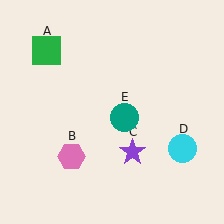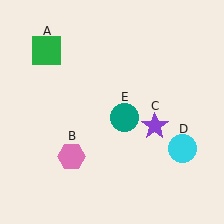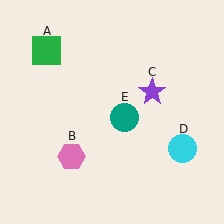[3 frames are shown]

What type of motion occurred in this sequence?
The purple star (object C) rotated counterclockwise around the center of the scene.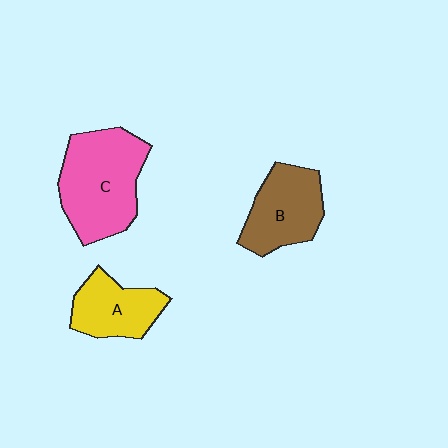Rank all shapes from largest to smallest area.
From largest to smallest: C (pink), B (brown), A (yellow).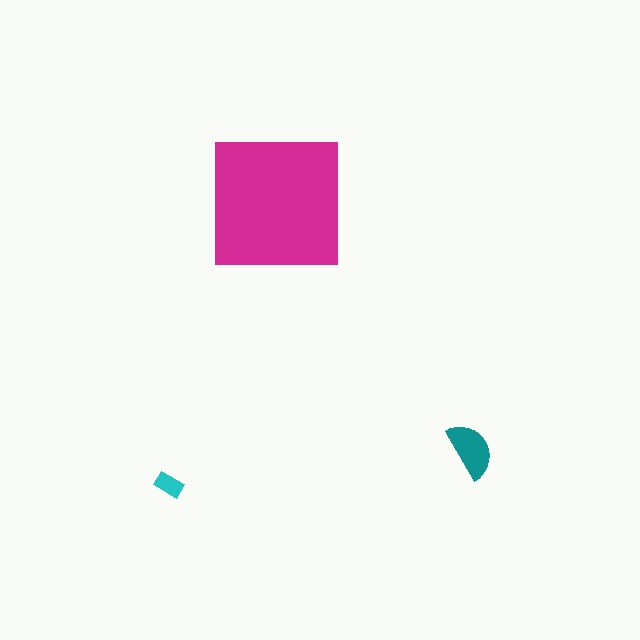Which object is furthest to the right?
The teal semicircle is rightmost.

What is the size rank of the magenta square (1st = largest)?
1st.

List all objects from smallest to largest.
The cyan rectangle, the teal semicircle, the magenta square.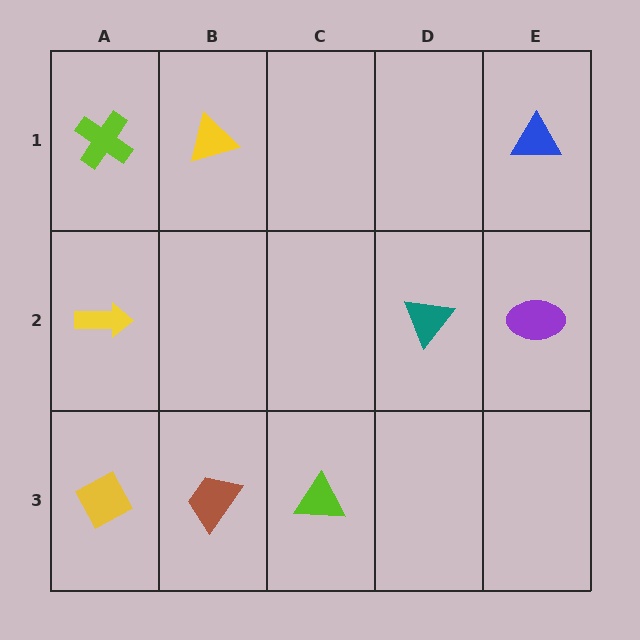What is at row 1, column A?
A lime cross.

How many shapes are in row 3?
3 shapes.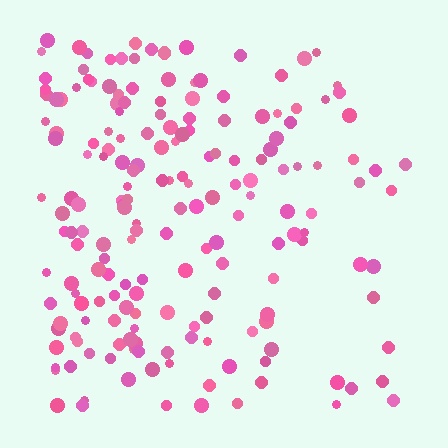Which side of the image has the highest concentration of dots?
The left.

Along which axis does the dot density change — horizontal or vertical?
Horizontal.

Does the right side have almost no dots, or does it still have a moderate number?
Still a moderate number, just noticeably fewer than the left.